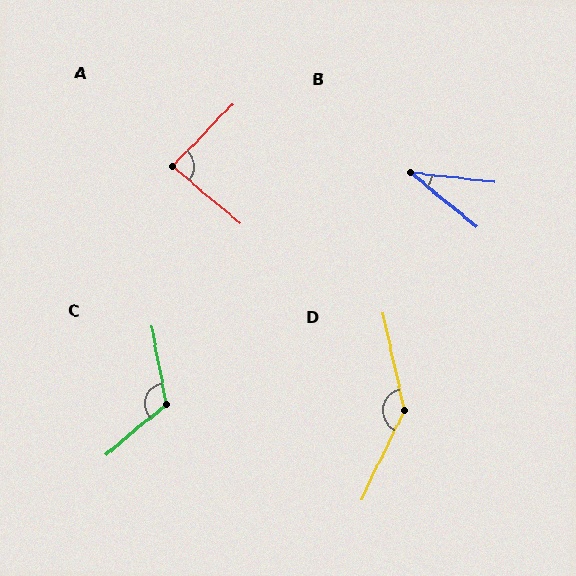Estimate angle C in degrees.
Approximately 120 degrees.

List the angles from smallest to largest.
B (33°), A (86°), C (120°), D (142°).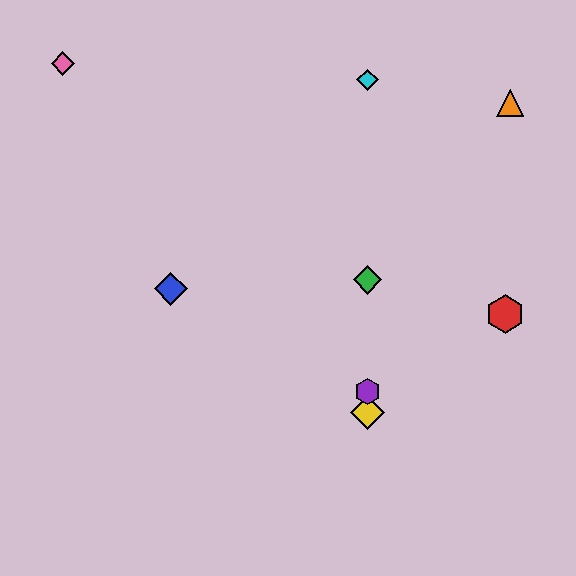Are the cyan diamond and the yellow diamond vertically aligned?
Yes, both are at x≈367.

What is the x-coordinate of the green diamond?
The green diamond is at x≈367.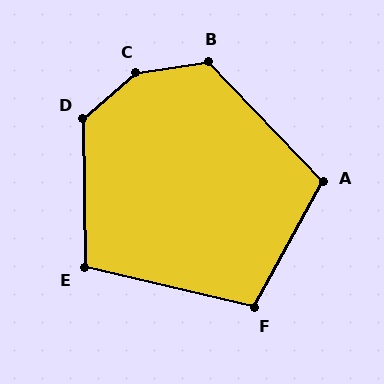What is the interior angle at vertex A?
Approximately 108 degrees (obtuse).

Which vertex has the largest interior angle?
C, at approximately 148 degrees.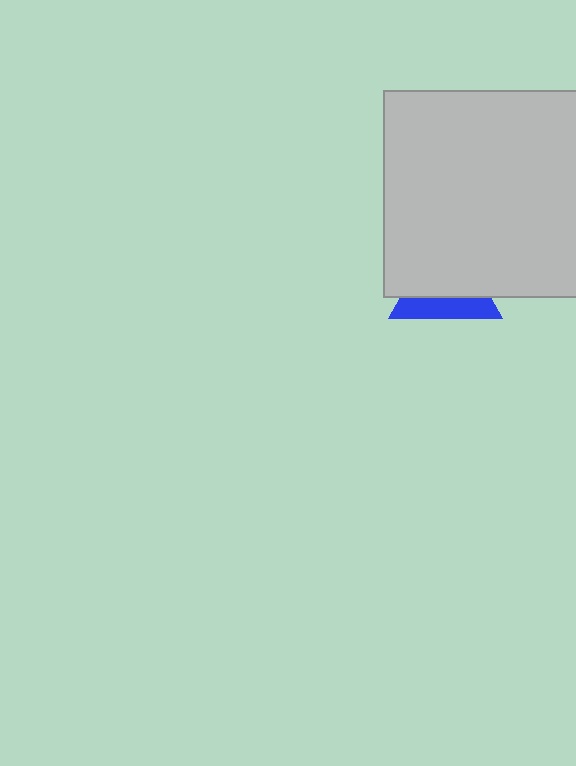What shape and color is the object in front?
The object in front is a light gray square.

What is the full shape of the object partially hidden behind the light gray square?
The partially hidden object is a blue triangle.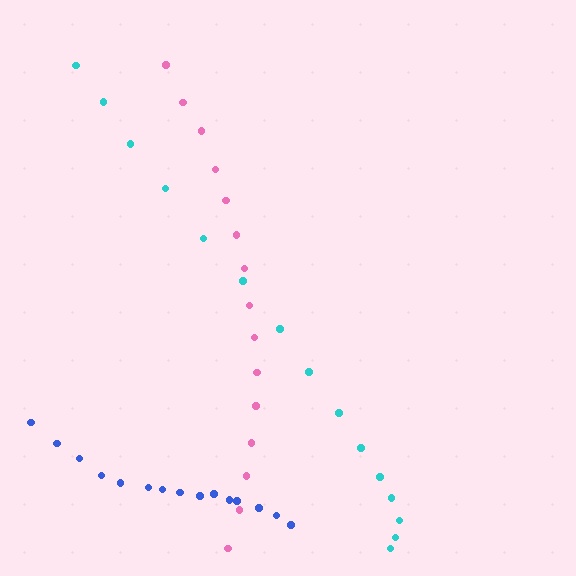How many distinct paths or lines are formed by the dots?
There are 3 distinct paths.